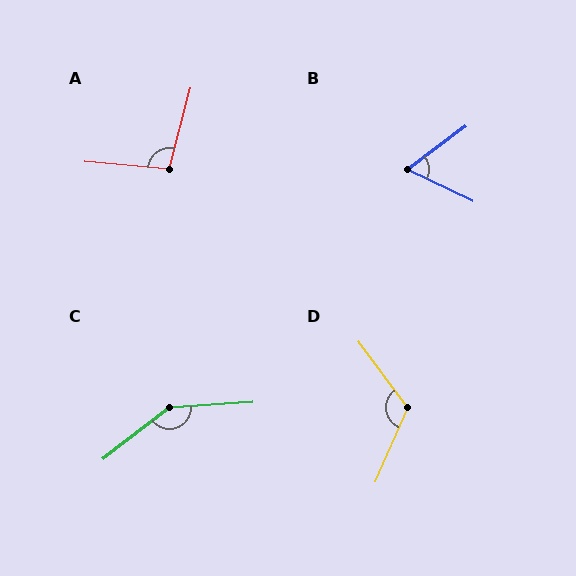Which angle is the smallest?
B, at approximately 62 degrees.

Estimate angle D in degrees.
Approximately 119 degrees.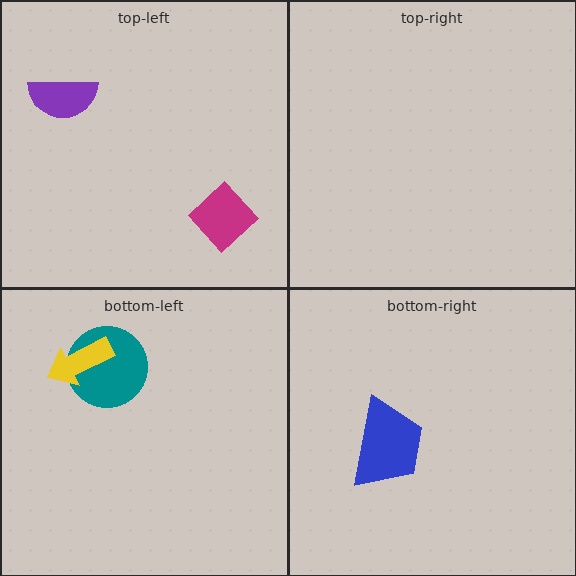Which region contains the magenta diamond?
The top-left region.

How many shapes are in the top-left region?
2.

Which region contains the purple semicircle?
The top-left region.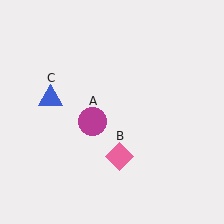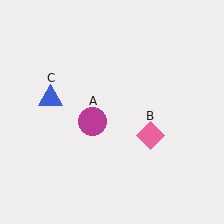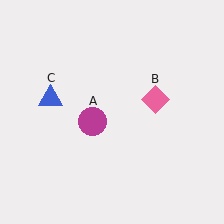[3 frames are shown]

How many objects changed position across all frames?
1 object changed position: pink diamond (object B).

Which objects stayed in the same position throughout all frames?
Magenta circle (object A) and blue triangle (object C) remained stationary.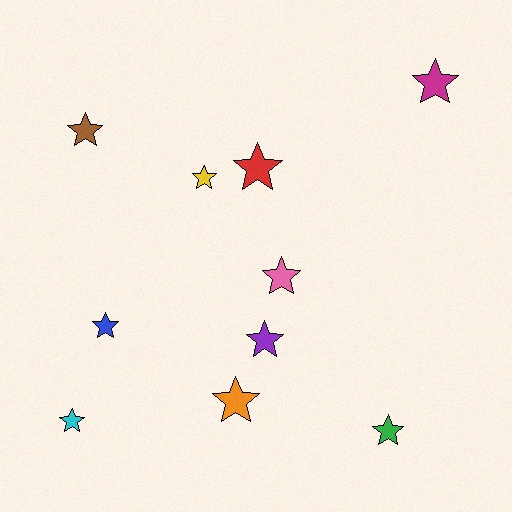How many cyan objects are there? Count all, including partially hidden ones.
There is 1 cyan object.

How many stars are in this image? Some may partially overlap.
There are 10 stars.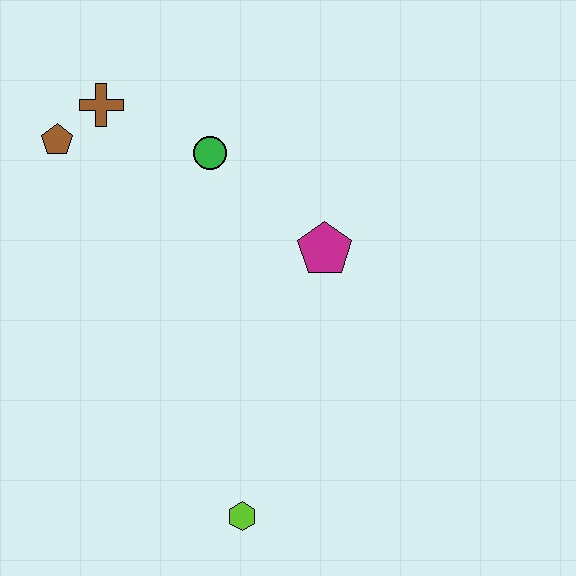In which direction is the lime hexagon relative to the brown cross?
The lime hexagon is below the brown cross.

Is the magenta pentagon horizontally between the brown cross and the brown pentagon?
No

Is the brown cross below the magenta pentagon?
No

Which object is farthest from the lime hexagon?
The brown cross is farthest from the lime hexagon.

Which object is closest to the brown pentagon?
The brown cross is closest to the brown pentagon.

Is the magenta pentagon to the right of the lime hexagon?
Yes